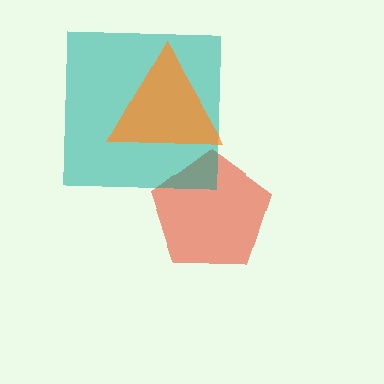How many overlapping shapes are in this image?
There are 3 overlapping shapes in the image.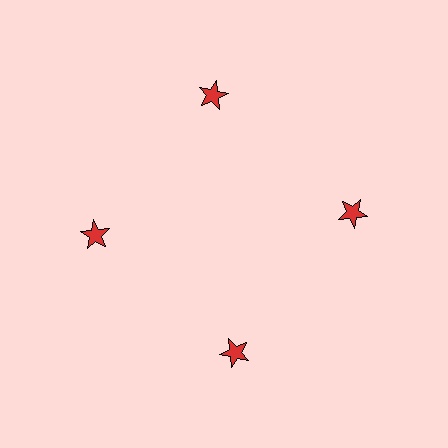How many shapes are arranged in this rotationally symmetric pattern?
There are 4 shapes, arranged in 4 groups of 1.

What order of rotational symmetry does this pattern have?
This pattern has 4-fold rotational symmetry.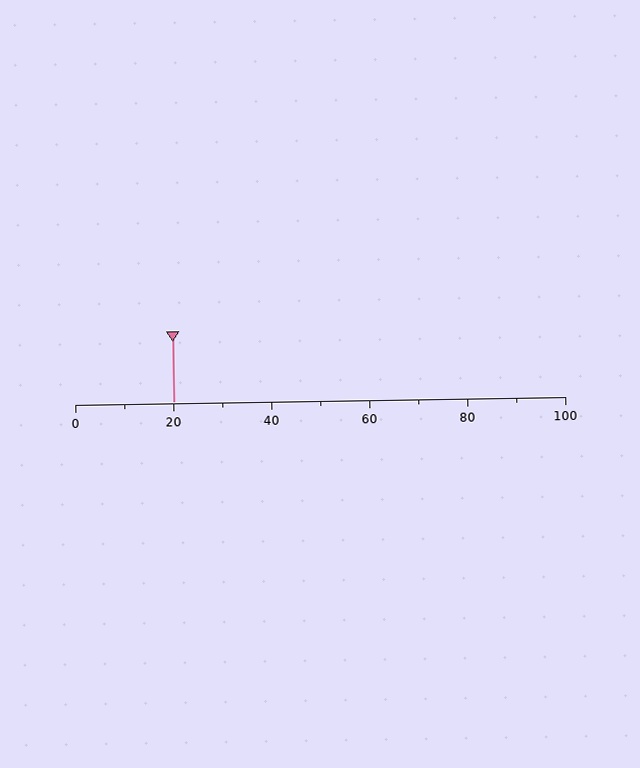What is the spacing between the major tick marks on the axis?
The major ticks are spaced 20 apart.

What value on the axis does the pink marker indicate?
The marker indicates approximately 20.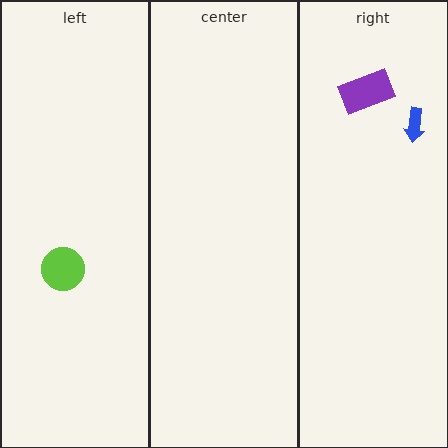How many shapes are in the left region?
1.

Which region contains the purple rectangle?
The right region.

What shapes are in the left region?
The lime circle.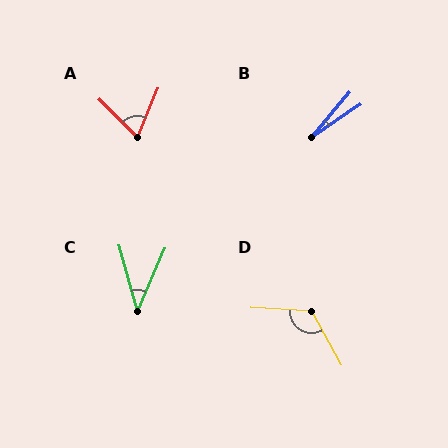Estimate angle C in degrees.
Approximately 39 degrees.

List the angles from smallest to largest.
B (15°), C (39°), A (68°), D (122°).